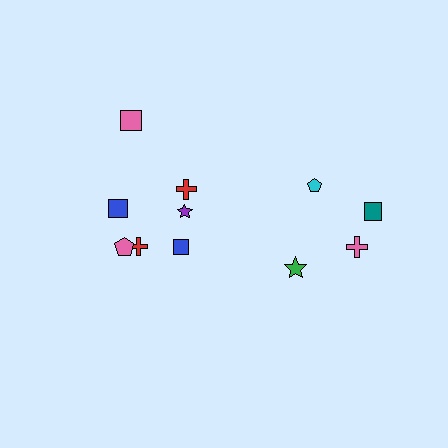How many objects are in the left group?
There are 7 objects.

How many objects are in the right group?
There are 4 objects.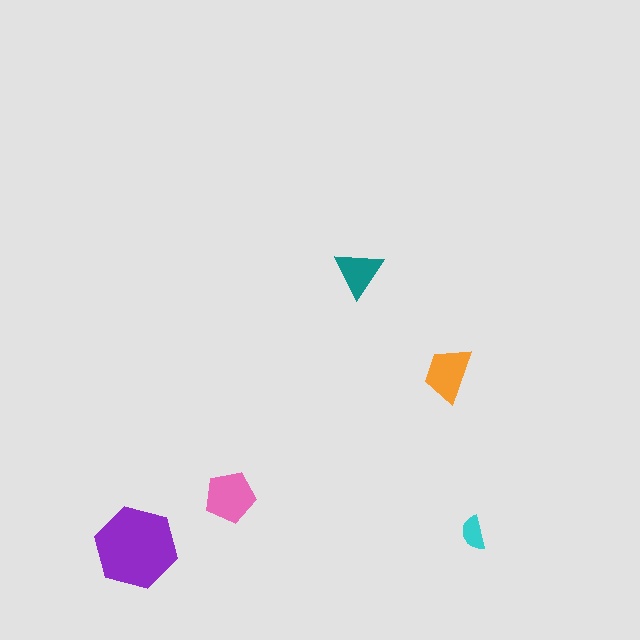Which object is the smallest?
The cyan semicircle.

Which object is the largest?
The purple hexagon.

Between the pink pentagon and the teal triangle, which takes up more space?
The pink pentagon.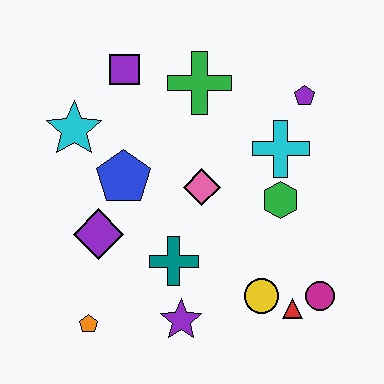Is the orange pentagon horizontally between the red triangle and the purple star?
No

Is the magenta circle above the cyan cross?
No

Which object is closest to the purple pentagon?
The cyan cross is closest to the purple pentagon.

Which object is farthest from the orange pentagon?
The purple pentagon is farthest from the orange pentagon.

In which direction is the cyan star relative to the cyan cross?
The cyan star is to the left of the cyan cross.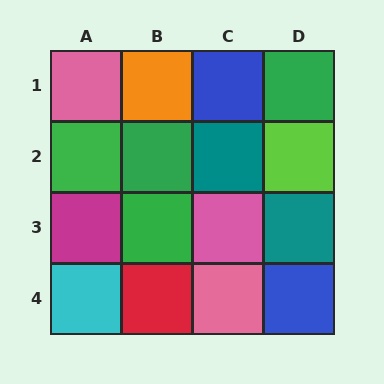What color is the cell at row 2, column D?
Lime.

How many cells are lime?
1 cell is lime.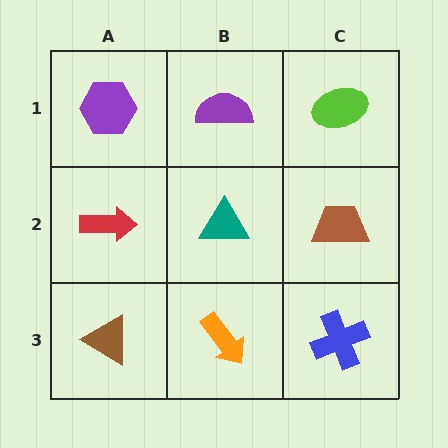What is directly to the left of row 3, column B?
A brown triangle.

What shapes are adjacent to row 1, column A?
A red arrow (row 2, column A), a purple semicircle (row 1, column B).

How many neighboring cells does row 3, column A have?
2.